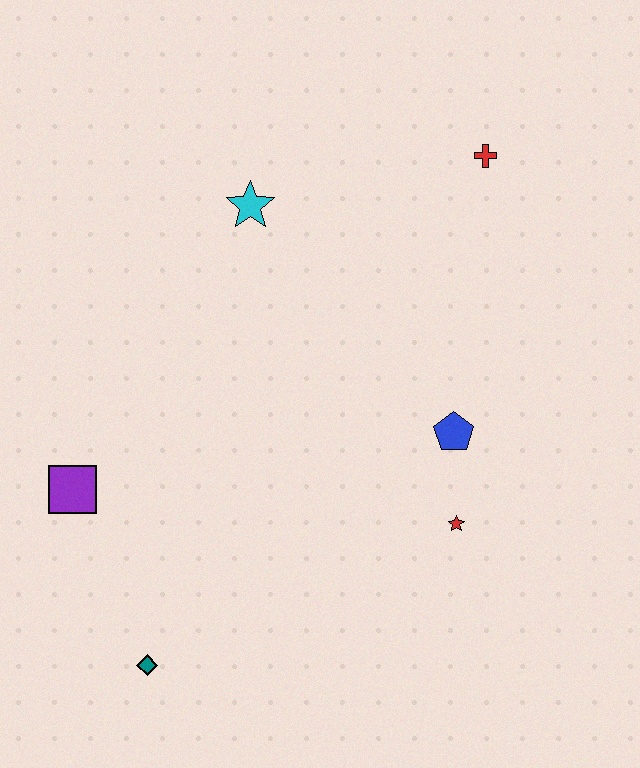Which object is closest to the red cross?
The cyan star is closest to the red cross.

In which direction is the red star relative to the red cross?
The red star is below the red cross.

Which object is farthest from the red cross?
The teal diamond is farthest from the red cross.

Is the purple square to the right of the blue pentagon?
No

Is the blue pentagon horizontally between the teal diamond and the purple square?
No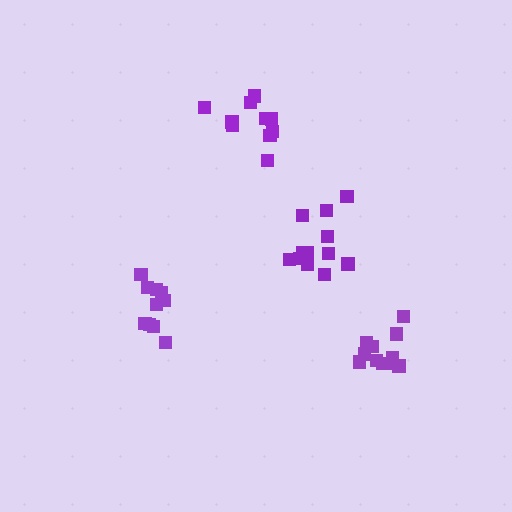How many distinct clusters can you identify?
There are 4 distinct clusters.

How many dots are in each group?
Group 1: 10 dots, Group 2: 10 dots, Group 3: 11 dots, Group 4: 12 dots (43 total).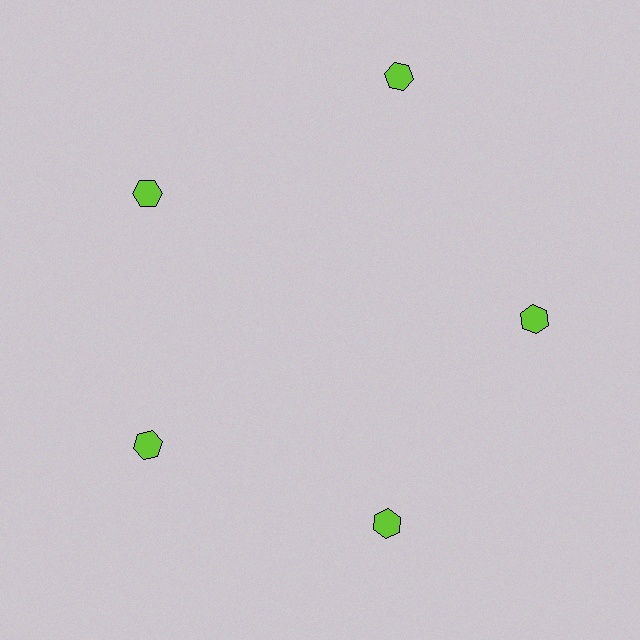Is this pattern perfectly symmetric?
No. The 5 lime hexagons are arranged in a ring, but one element near the 1 o'clock position is pushed outward from the center, breaking the 5-fold rotational symmetry.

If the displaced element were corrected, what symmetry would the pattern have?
It would have 5-fold rotational symmetry — the pattern would map onto itself every 72 degrees.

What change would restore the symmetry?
The symmetry would be restored by moving it inward, back onto the ring so that all 5 hexagons sit at equal angles and equal distance from the center.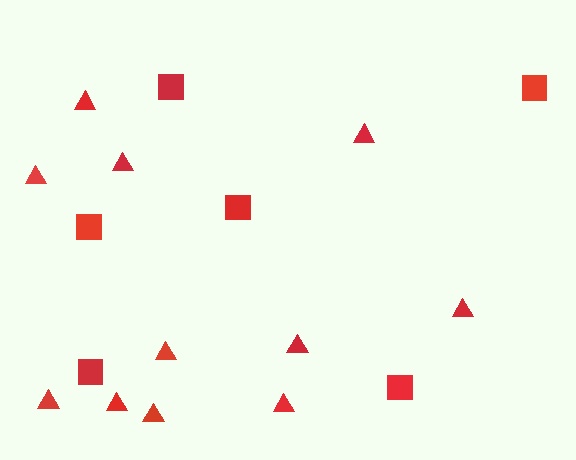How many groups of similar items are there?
There are 2 groups: one group of triangles (11) and one group of squares (6).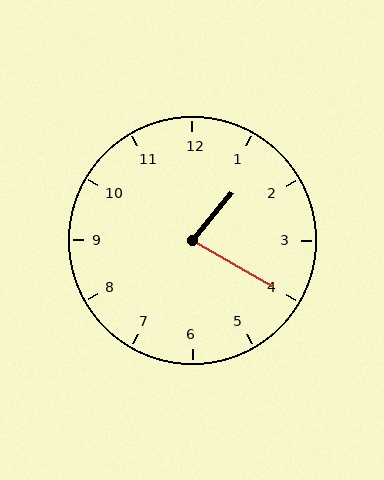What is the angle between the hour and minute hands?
Approximately 80 degrees.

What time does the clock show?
1:20.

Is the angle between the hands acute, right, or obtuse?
It is acute.